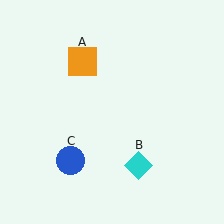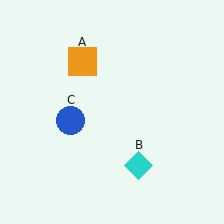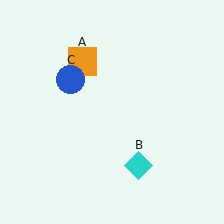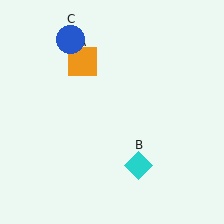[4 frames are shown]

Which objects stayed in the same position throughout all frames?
Orange square (object A) and cyan diamond (object B) remained stationary.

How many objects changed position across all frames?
1 object changed position: blue circle (object C).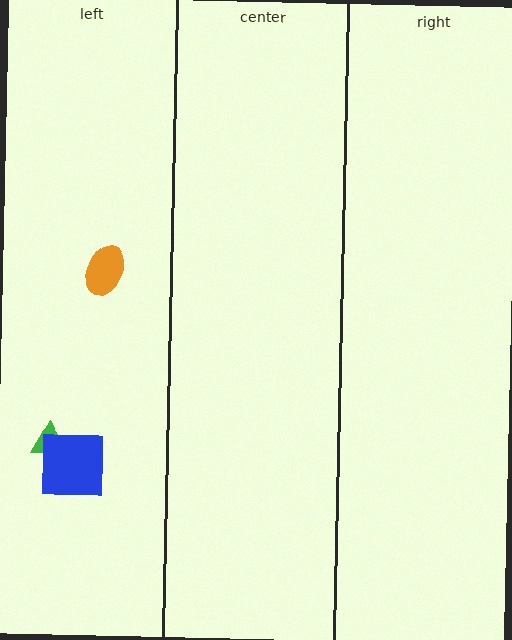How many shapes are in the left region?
3.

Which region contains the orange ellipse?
The left region.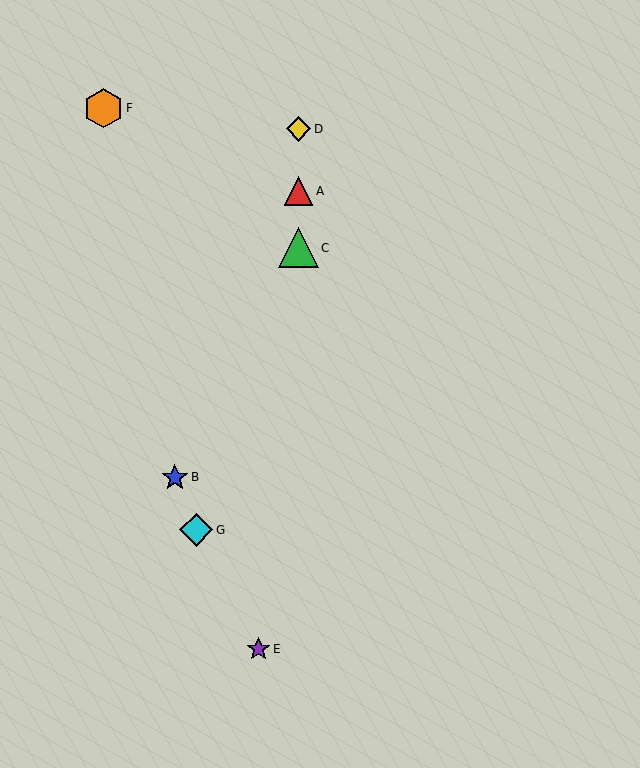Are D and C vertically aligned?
Yes, both are at x≈299.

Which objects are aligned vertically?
Objects A, C, D are aligned vertically.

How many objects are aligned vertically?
3 objects (A, C, D) are aligned vertically.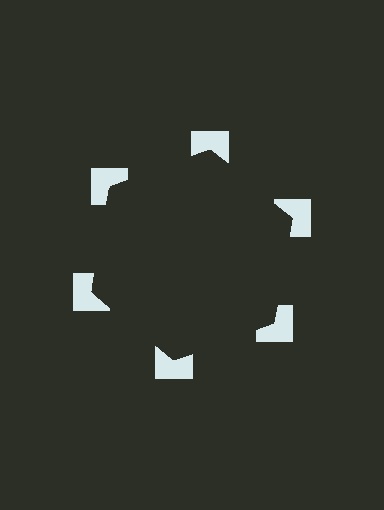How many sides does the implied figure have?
6 sides.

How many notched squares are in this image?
There are 6 — one at each vertex of the illusory hexagon.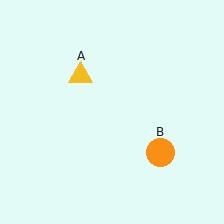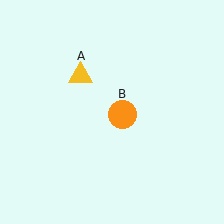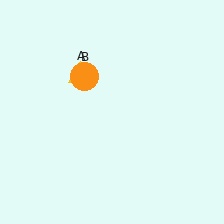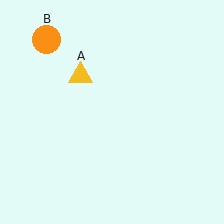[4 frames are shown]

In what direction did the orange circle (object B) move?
The orange circle (object B) moved up and to the left.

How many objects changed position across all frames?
1 object changed position: orange circle (object B).